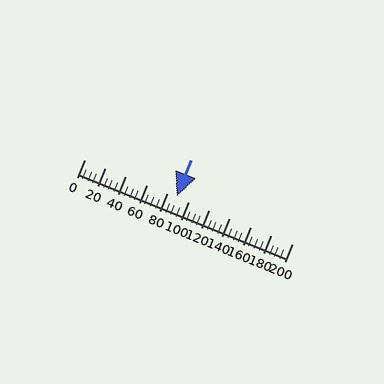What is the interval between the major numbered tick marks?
The major tick marks are spaced 20 units apart.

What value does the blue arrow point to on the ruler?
The blue arrow points to approximately 89.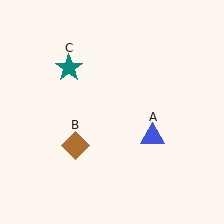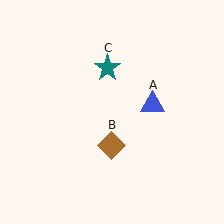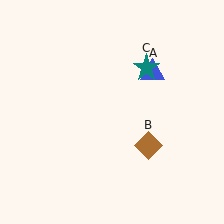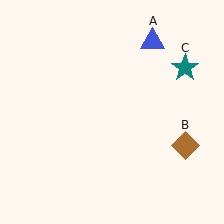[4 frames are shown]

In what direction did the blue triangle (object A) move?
The blue triangle (object A) moved up.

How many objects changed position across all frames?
3 objects changed position: blue triangle (object A), brown diamond (object B), teal star (object C).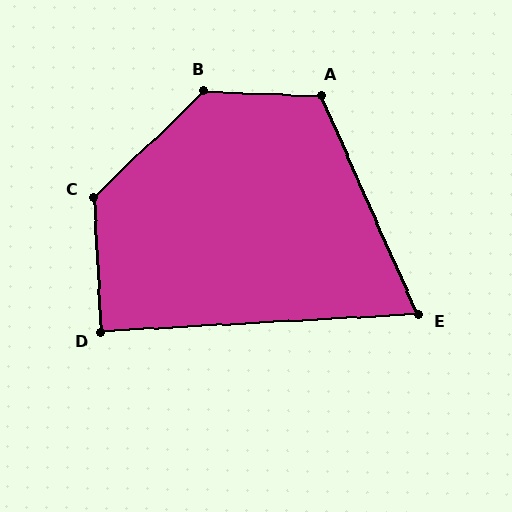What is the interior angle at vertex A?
Approximately 116 degrees (obtuse).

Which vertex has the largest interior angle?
B, at approximately 134 degrees.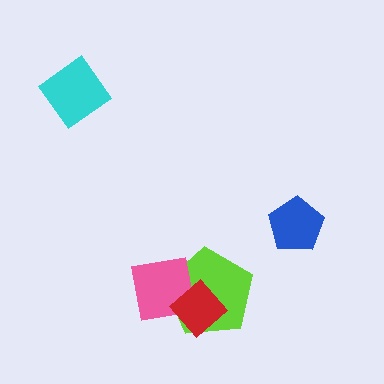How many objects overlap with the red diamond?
2 objects overlap with the red diamond.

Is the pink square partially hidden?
Yes, it is partially covered by another shape.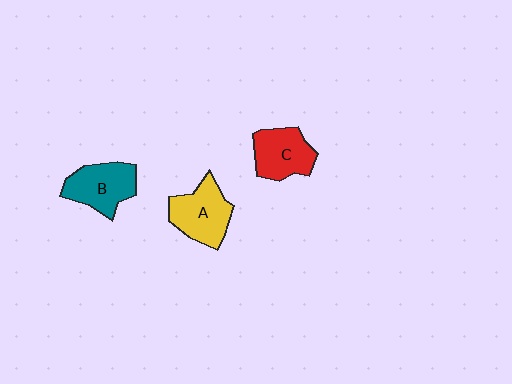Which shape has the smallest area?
Shape C (red).